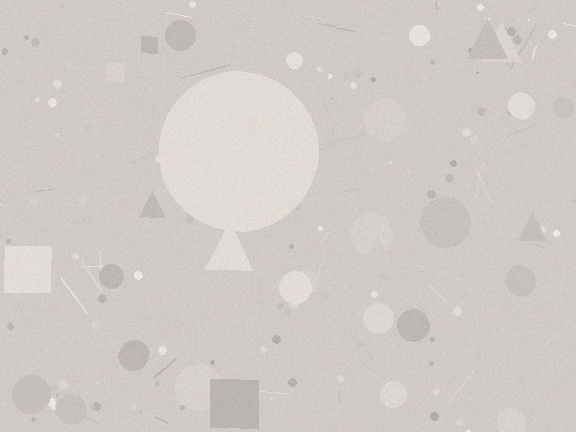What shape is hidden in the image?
A circle is hidden in the image.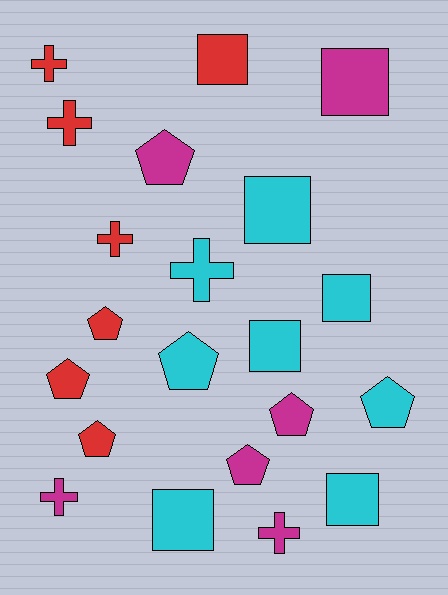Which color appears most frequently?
Cyan, with 8 objects.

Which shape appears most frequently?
Pentagon, with 8 objects.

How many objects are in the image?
There are 21 objects.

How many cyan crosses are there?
There is 1 cyan cross.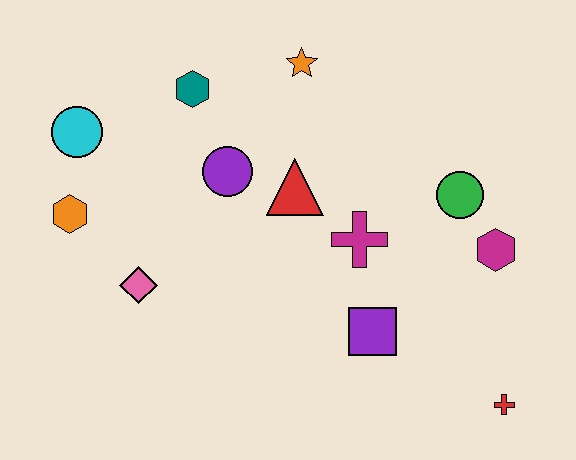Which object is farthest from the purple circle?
The red cross is farthest from the purple circle.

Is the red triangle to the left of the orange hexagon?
No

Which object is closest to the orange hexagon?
The cyan circle is closest to the orange hexagon.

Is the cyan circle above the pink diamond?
Yes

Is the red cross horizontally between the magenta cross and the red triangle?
No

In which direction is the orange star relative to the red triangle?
The orange star is above the red triangle.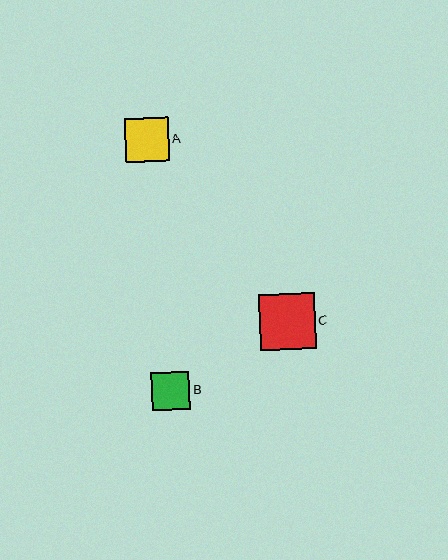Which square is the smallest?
Square B is the smallest with a size of approximately 38 pixels.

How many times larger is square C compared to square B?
Square C is approximately 1.5 times the size of square B.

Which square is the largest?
Square C is the largest with a size of approximately 55 pixels.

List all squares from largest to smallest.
From largest to smallest: C, A, B.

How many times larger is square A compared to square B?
Square A is approximately 1.2 times the size of square B.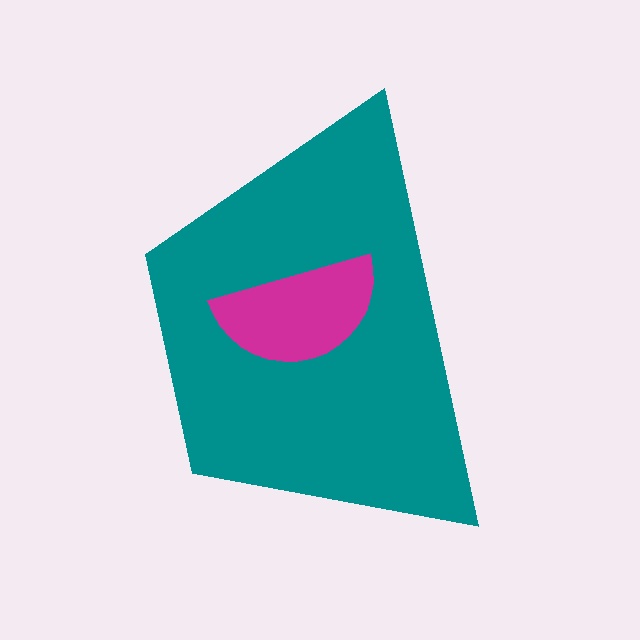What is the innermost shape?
The magenta semicircle.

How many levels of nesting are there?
2.